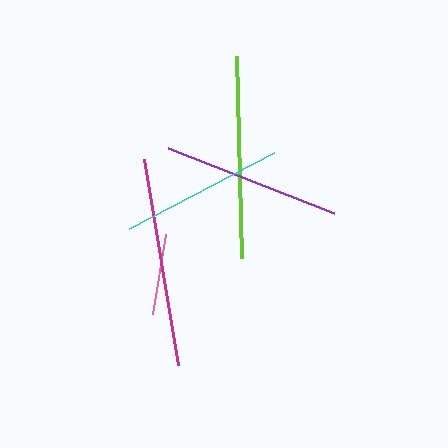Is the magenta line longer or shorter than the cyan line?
The magenta line is longer than the cyan line.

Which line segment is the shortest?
The pink line is the shortest at approximately 81 pixels.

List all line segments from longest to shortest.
From longest to shortest: magenta, lime, purple, cyan, pink.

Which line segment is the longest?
The magenta line is the longest at approximately 209 pixels.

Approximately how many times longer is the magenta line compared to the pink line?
The magenta line is approximately 2.6 times the length of the pink line.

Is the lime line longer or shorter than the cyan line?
The lime line is longer than the cyan line.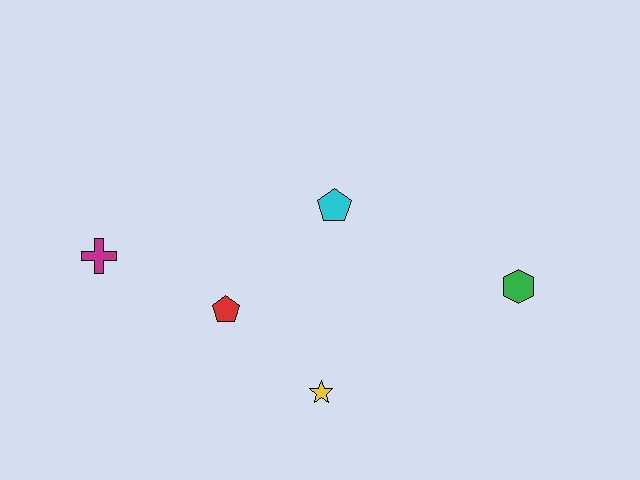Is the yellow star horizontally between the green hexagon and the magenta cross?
Yes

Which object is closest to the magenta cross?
The red pentagon is closest to the magenta cross.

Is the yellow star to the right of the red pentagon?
Yes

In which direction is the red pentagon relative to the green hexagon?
The red pentagon is to the left of the green hexagon.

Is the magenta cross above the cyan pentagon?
No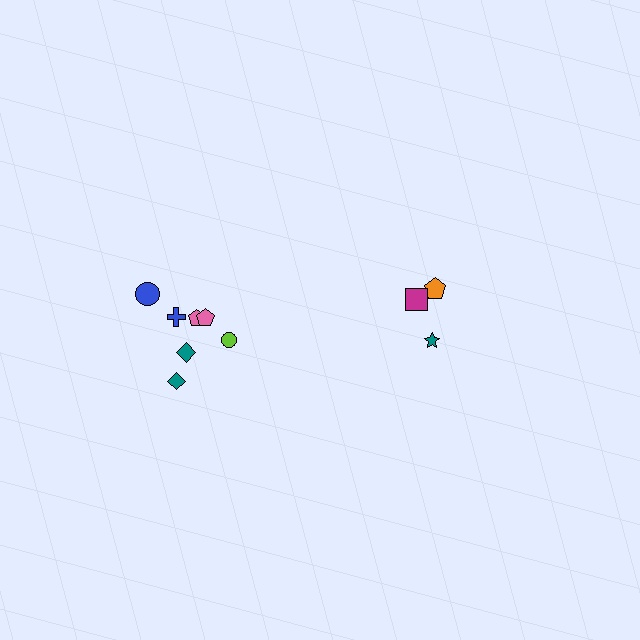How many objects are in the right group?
There are 3 objects.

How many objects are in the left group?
There are 7 objects.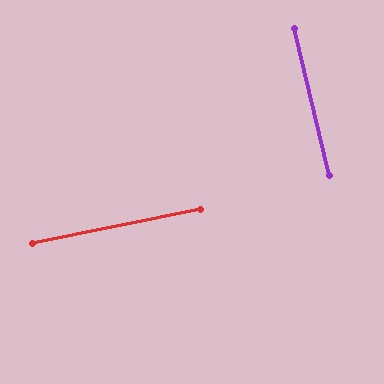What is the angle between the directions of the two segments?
Approximately 88 degrees.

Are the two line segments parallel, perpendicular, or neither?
Perpendicular — they meet at approximately 88°.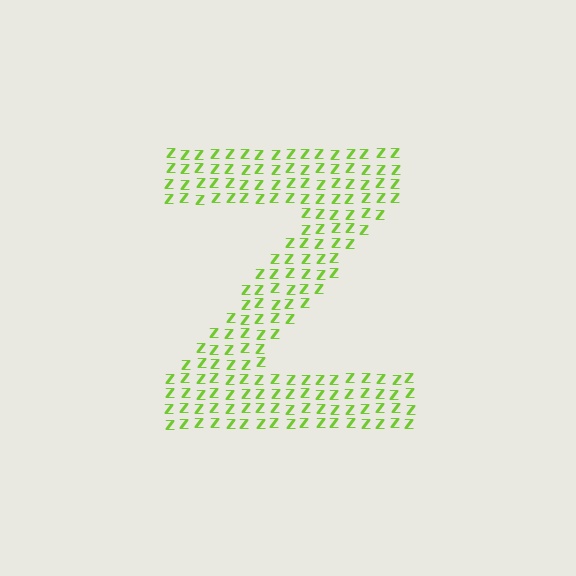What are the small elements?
The small elements are letter Z's.